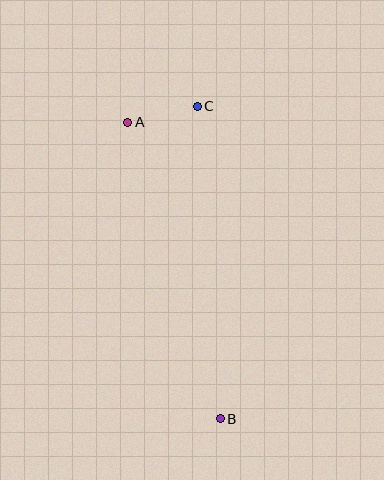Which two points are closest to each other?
Points A and C are closest to each other.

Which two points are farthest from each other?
Points B and C are farthest from each other.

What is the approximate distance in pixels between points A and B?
The distance between A and B is approximately 310 pixels.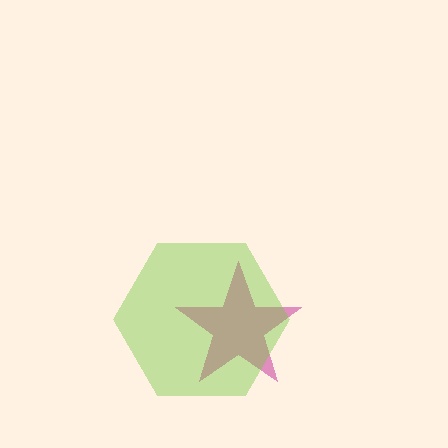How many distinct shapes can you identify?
There are 2 distinct shapes: a magenta star, a lime hexagon.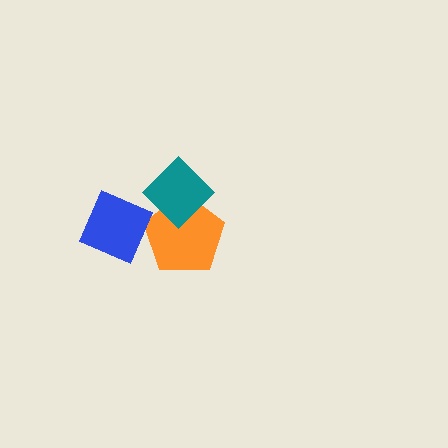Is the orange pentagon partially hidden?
Yes, it is partially covered by another shape.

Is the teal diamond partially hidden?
No, no other shape covers it.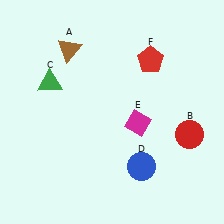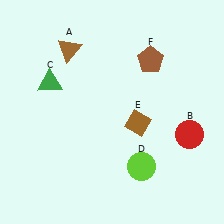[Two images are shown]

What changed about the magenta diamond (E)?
In Image 1, E is magenta. In Image 2, it changed to brown.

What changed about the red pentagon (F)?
In Image 1, F is red. In Image 2, it changed to brown.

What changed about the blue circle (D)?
In Image 1, D is blue. In Image 2, it changed to lime.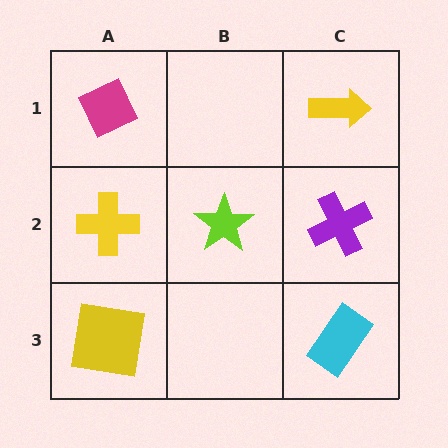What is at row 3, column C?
A cyan rectangle.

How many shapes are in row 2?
3 shapes.